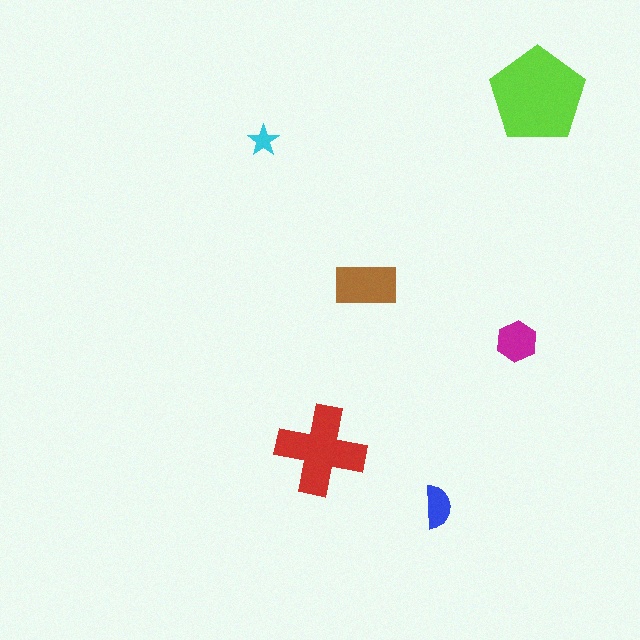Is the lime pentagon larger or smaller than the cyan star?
Larger.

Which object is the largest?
The lime pentagon.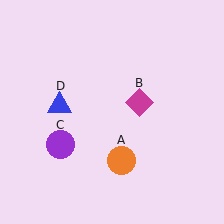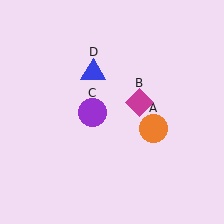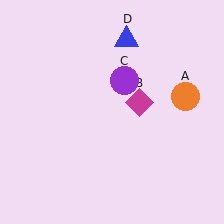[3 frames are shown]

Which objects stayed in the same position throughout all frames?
Magenta diamond (object B) remained stationary.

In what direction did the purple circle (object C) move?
The purple circle (object C) moved up and to the right.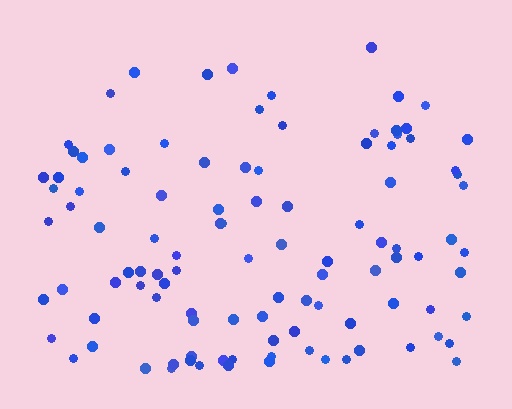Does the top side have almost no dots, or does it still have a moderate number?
Still a moderate number, just noticeably fewer than the bottom.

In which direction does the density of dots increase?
From top to bottom, with the bottom side densest.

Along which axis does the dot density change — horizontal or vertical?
Vertical.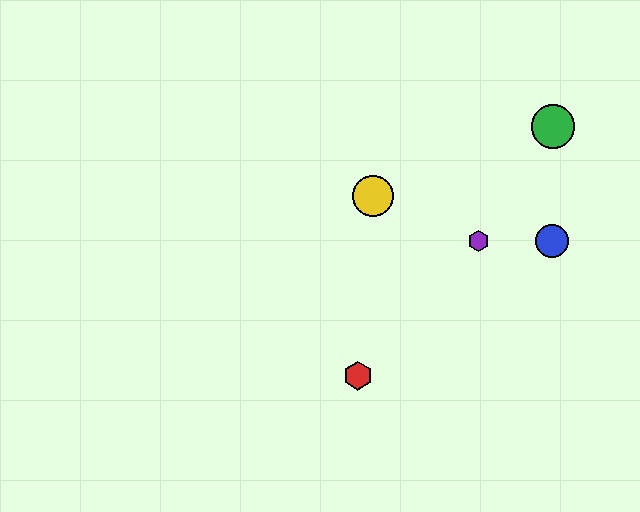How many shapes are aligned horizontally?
2 shapes (the blue circle, the purple hexagon) are aligned horizontally.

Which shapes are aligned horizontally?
The blue circle, the purple hexagon are aligned horizontally.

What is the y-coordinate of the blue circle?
The blue circle is at y≈241.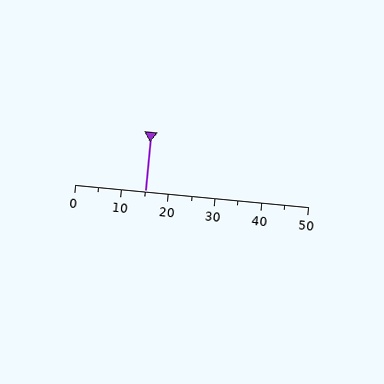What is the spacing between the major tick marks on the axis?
The major ticks are spaced 10 apart.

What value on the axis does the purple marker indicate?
The marker indicates approximately 15.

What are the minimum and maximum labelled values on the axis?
The axis runs from 0 to 50.